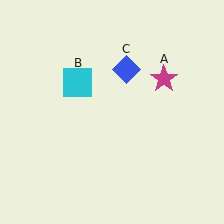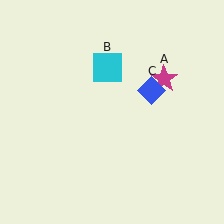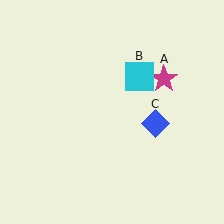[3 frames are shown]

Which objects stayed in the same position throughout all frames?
Magenta star (object A) remained stationary.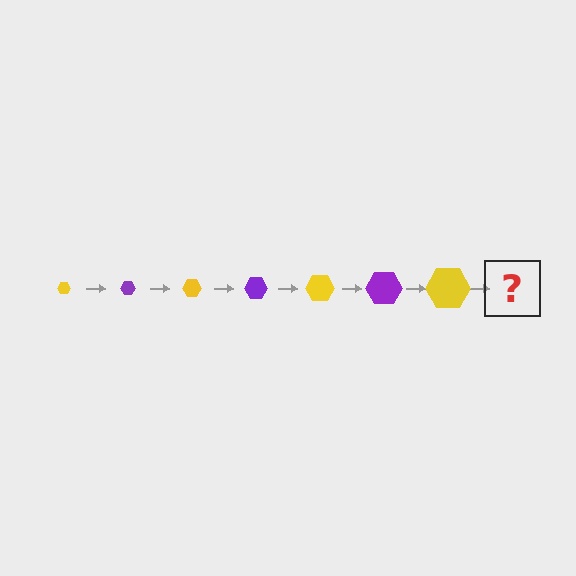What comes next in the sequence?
The next element should be a purple hexagon, larger than the previous one.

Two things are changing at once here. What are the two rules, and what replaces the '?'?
The two rules are that the hexagon grows larger each step and the color cycles through yellow and purple. The '?' should be a purple hexagon, larger than the previous one.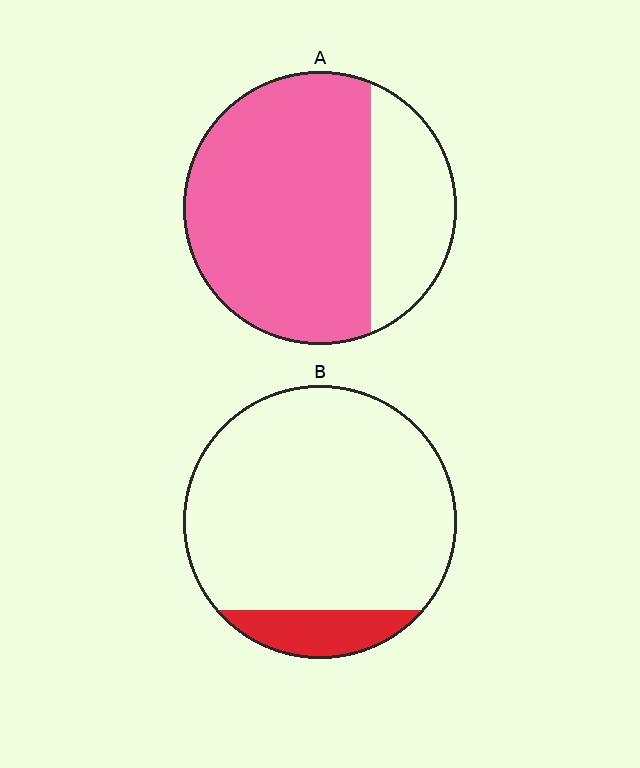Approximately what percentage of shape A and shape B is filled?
A is approximately 75% and B is approximately 10%.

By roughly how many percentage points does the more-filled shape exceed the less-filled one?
By roughly 60 percentage points (A over B).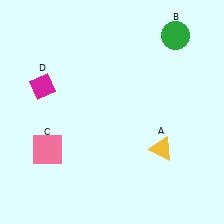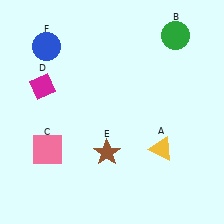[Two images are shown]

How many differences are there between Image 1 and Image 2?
There are 2 differences between the two images.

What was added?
A brown star (E), a blue circle (F) were added in Image 2.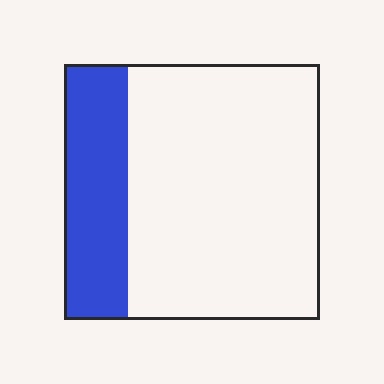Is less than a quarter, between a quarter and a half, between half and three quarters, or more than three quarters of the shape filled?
Between a quarter and a half.